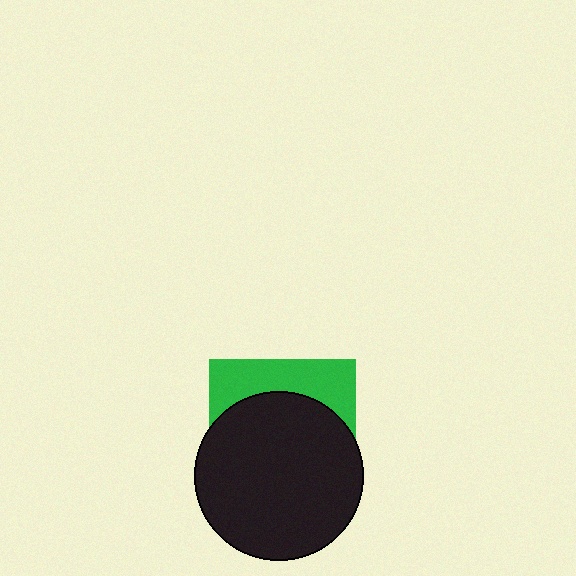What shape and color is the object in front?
The object in front is a black circle.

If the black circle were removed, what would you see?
You would see the complete green square.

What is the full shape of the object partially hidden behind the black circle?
The partially hidden object is a green square.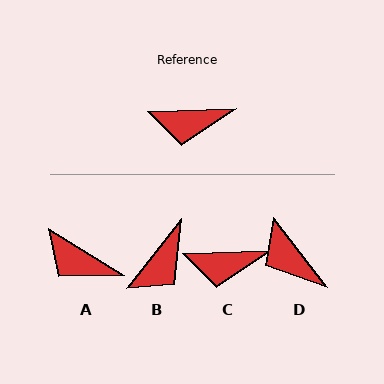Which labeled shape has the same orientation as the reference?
C.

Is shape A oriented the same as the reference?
No, it is off by about 34 degrees.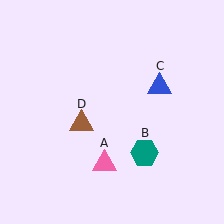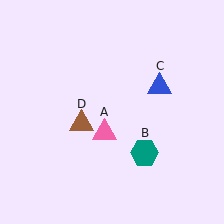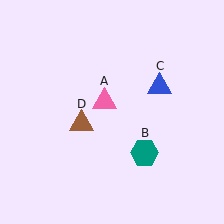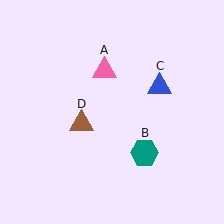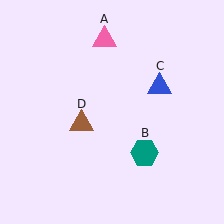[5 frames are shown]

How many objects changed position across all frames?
1 object changed position: pink triangle (object A).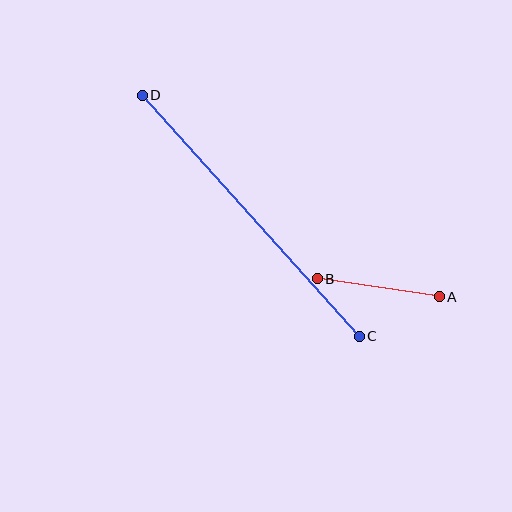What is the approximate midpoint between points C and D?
The midpoint is at approximately (251, 216) pixels.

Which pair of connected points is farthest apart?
Points C and D are farthest apart.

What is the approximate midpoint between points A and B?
The midpoint is at approximately (378, 288) pixels.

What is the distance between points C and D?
The distance is approximately 325 pixels.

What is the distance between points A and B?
The distance is approximately 123 pixels.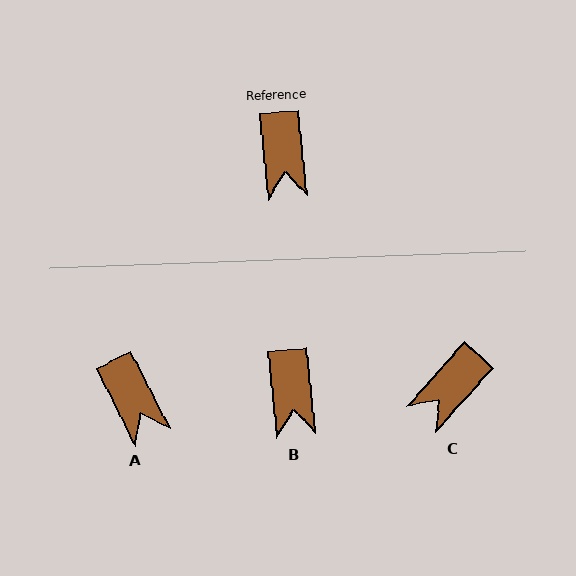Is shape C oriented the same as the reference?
No, it is off by about 48 degrees.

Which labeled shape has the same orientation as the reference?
B.